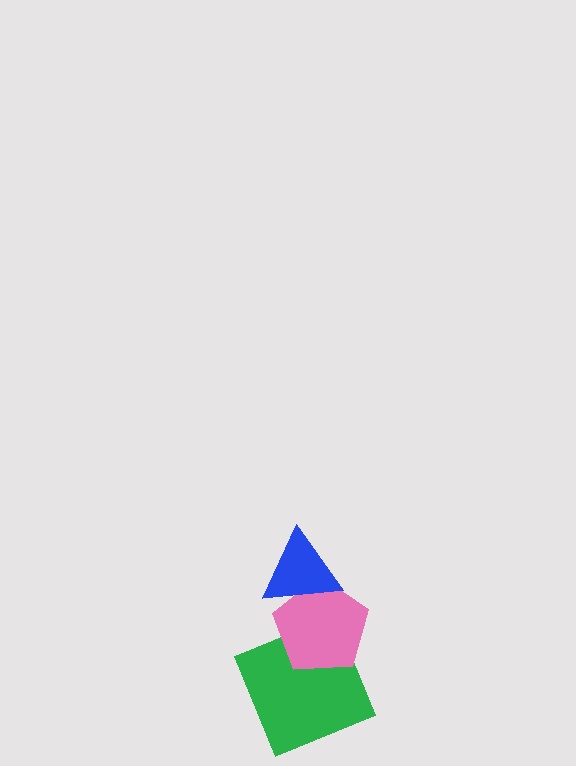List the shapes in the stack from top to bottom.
From top to bottom: the blue triangle, the pink pentagon, the green square.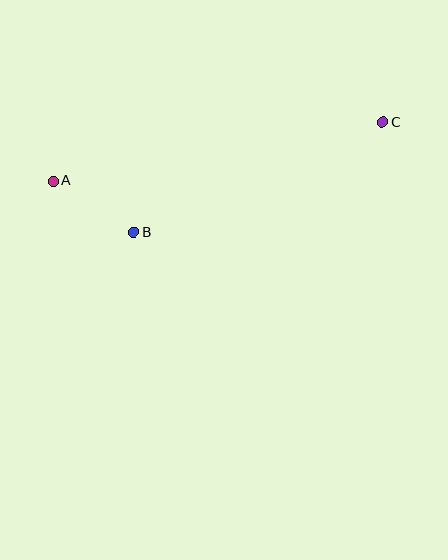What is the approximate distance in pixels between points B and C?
The distance between B and C is approximately 272 pixels.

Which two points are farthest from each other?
Points A and C are farthest from each other.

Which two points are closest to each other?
Points A and B are closest to each other.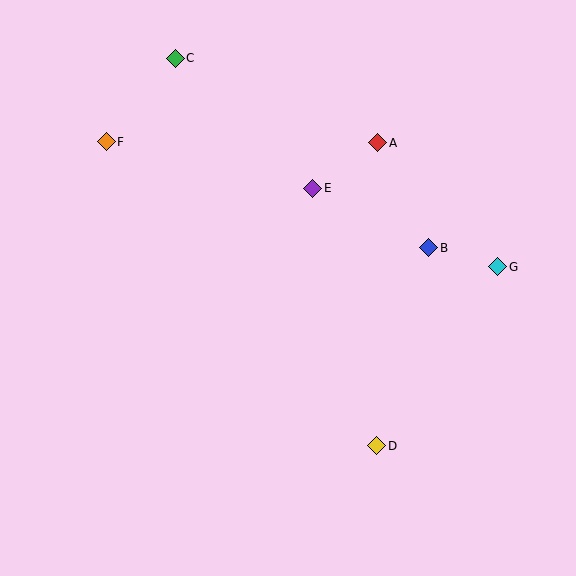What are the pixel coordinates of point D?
Point D is at (377, 446).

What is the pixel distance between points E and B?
The distance between E and B is 130 pixels.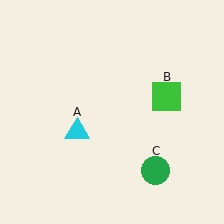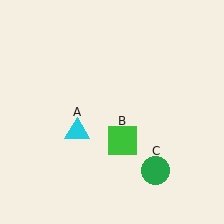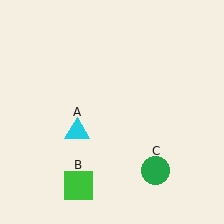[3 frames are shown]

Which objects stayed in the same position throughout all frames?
Cyan triangle (object A) and green circle (object C) remained stationary.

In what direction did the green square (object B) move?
The green square (object B) moved down and to the left.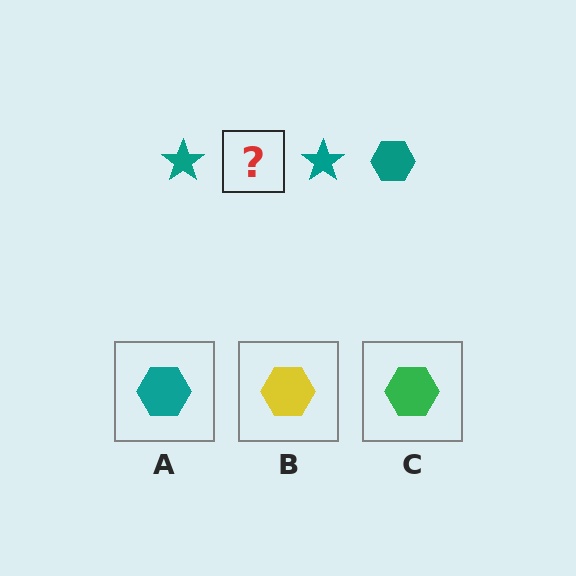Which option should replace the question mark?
Option A.